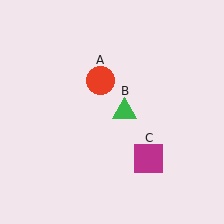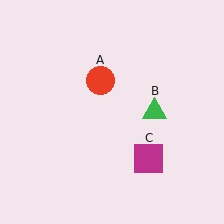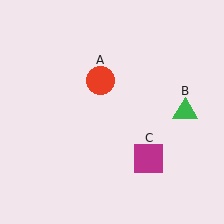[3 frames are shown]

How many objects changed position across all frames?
1 object changed position: green triangle (object B).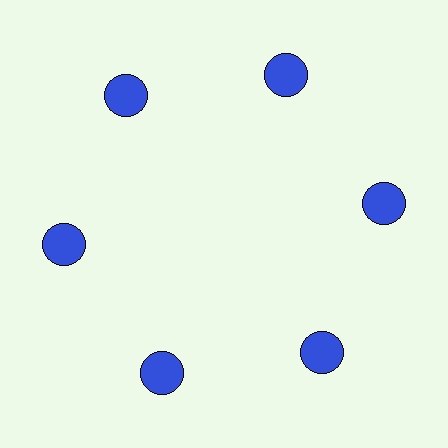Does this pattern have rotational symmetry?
Yes, this pattern has 6-fold rotational symmetry. It looks the same after rotating 60 degrees around the center.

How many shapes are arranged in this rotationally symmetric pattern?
There are 6 shapes, arranged in 6 groups of 1.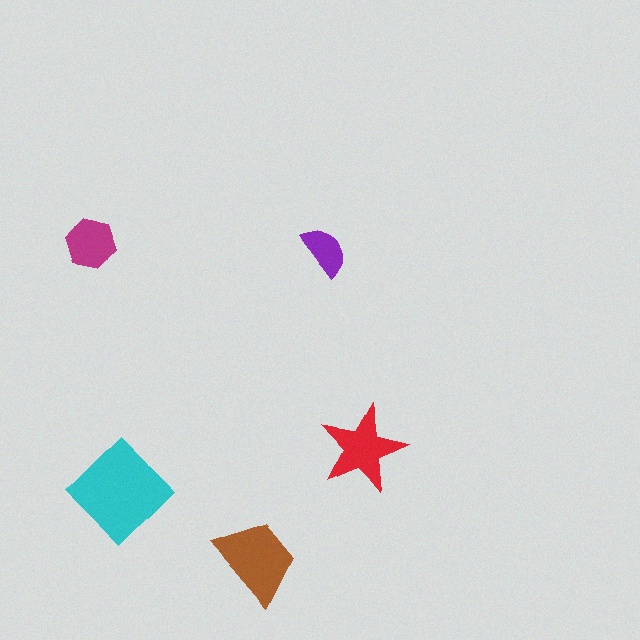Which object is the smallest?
The purple semicircle.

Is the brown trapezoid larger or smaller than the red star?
Larger.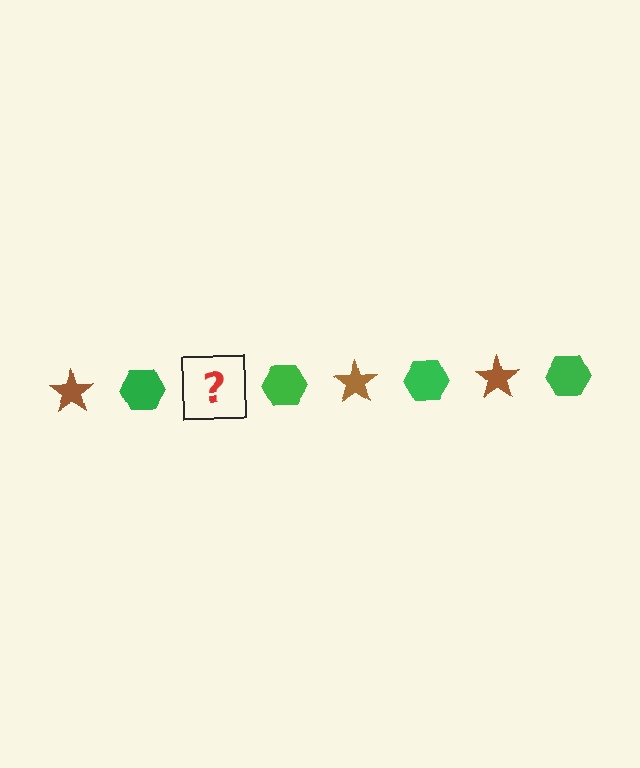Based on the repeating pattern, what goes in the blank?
The blank should be a brown star.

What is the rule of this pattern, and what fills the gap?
The rule is that the pattern alternates between brown star and green hexagon. The gap should be filled with a brown star.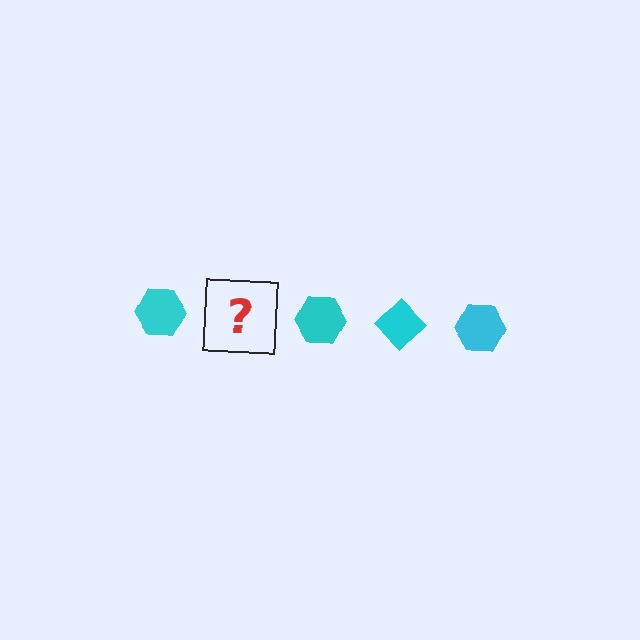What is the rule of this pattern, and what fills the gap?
The rule is that the pattern cycles through hexagon, diamond shapes in cyan. The gap should be filled with a cyan diamond.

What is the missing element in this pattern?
The missing element is a cyan diamond.